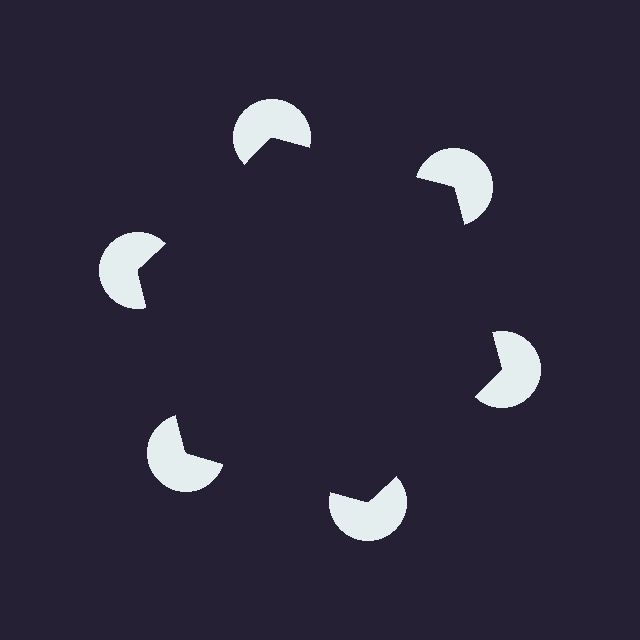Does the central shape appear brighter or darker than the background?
It typically appears slightly darker than the background, even though no actual brightness change is drawn.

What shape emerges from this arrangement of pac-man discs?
An illusory hexagon — its edges are inferred from the aligned wedge cuts in the pac-man discs, not physically drawn.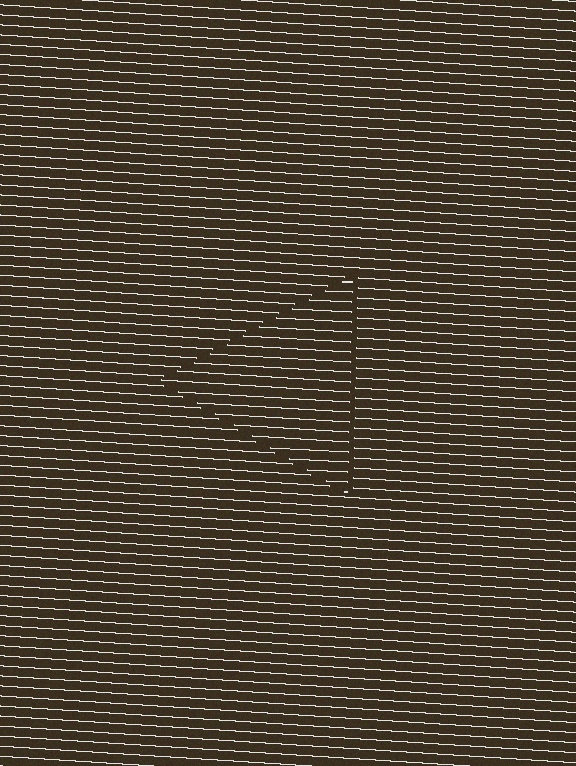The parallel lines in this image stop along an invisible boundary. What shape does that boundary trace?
An illusory triangle. The interior of the shape contains the same grating, shifted by half a period — the contour is defined by the phase discontinuity where line-ends from the inner and outer gratings abut.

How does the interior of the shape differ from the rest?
The interior of the shape contains the same grating, shifted by half a period — the contour is defined by the phase discontinuity where line-ends from the inner and outer gratings abut.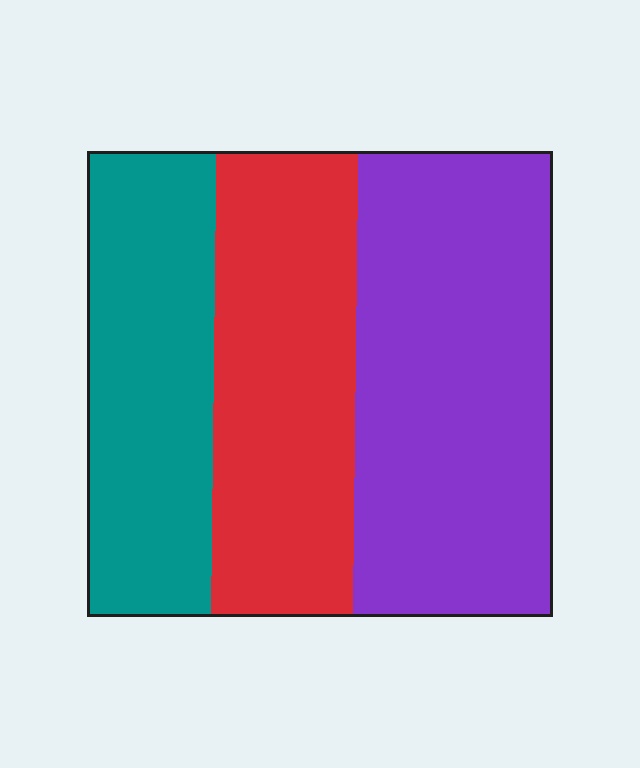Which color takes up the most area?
Purple, at roughly 40%.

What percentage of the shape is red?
Red takes up between a sixth and a third of the shape.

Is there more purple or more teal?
Purple.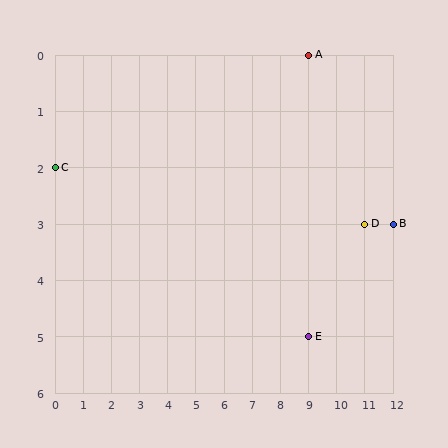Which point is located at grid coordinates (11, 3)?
Point D is at (11, 3).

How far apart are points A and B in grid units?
Points A and B are 3 columns and 3 rows apart (about 4.2 grid units diagonally).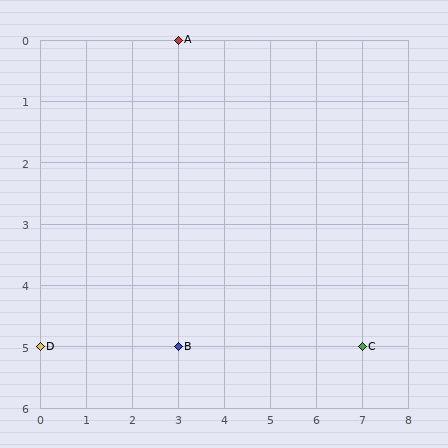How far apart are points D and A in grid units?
Points D and A are 3 columns and 5 rows apart (about 5.8 grid units diagonally).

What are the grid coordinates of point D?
Point D is at grid coordinates (0, 5).